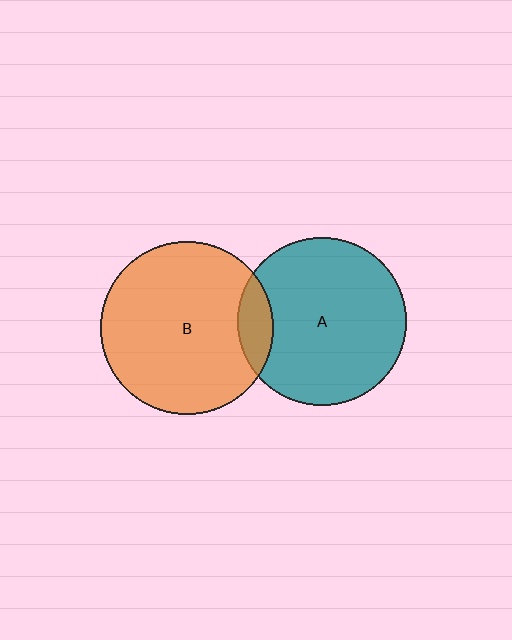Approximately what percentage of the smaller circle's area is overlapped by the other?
Approximately 10%.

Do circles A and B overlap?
Yes.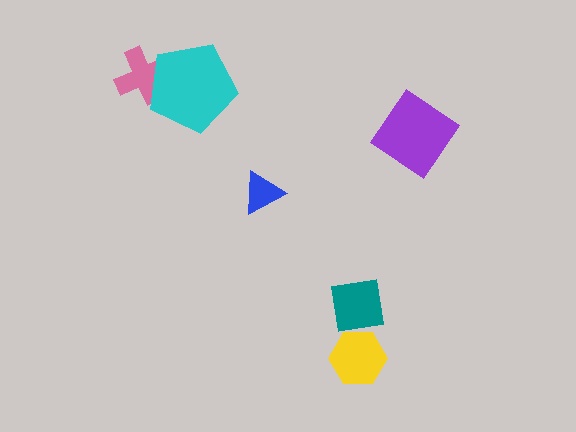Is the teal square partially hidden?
Yes, it is partially covered by another shape.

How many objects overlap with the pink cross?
1 object overlaps with the pink cross.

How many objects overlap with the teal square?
1 object overlaps with the teal square.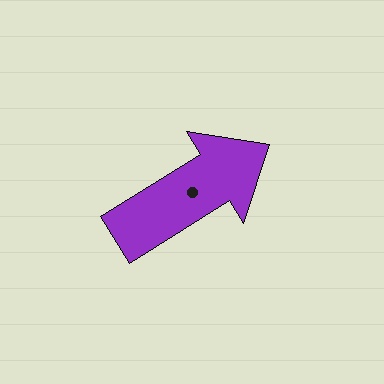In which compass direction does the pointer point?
Northeast.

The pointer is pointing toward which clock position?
Roughly 2 o'clock.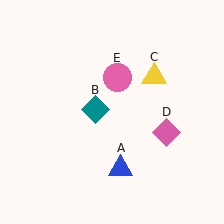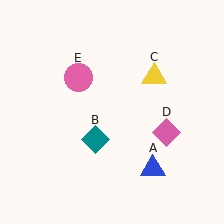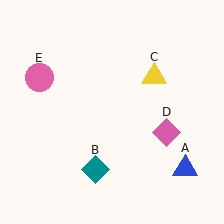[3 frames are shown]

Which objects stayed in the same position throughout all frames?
Yellow triangle (object C) and pink diamond (object D) remained stationary.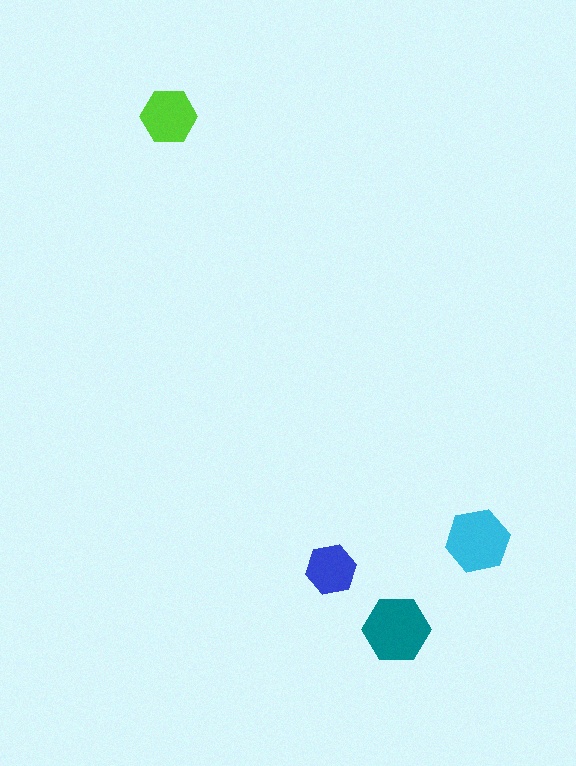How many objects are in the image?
There are 4 objects in the image.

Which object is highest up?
The lime hexagon is topmost.